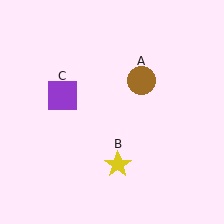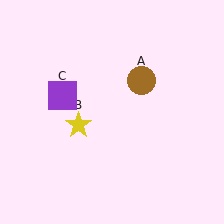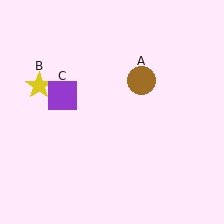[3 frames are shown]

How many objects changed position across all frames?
1 object changed position: yellow star (object B).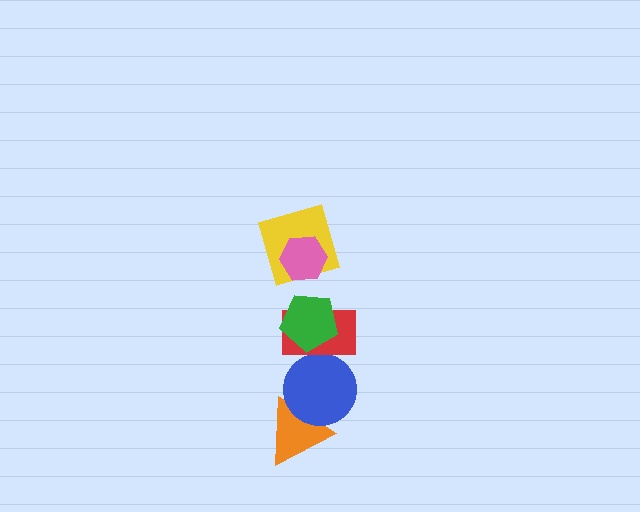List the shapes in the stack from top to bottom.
From top to bottom: the pink hexagon, the yellow square, the green pentagon, the red rectangle, the blue circle, the orange triangle.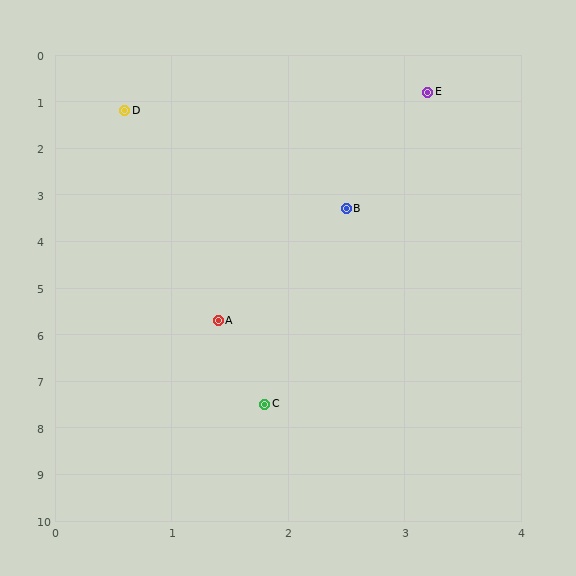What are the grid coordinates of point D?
Point D is at approximately (0.6, 1.2).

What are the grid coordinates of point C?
Point C is at approximately (1.8, 7.5).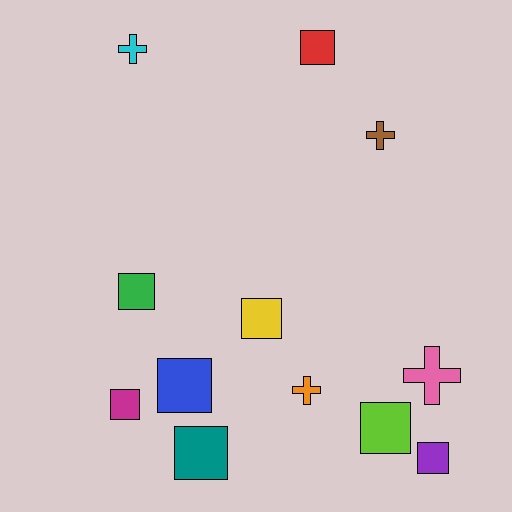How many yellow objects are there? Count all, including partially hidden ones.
There is 1 yellow object.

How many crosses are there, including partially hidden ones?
There are 4 crosses.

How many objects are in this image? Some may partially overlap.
There are 12 objects.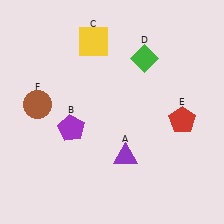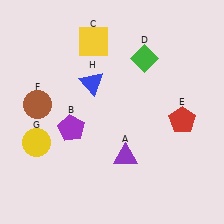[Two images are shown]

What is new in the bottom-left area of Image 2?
A yellow circle (G) was added in the bottom-left area of Image 2.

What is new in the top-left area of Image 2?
A blue triangle (H) was added in the top-left area of Image 2.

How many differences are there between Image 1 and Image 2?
There are 2 differences between the two images.